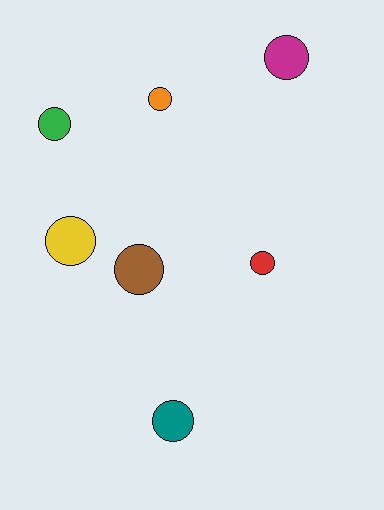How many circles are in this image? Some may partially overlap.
There are 7 circles.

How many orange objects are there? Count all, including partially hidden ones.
There is 1 orange object.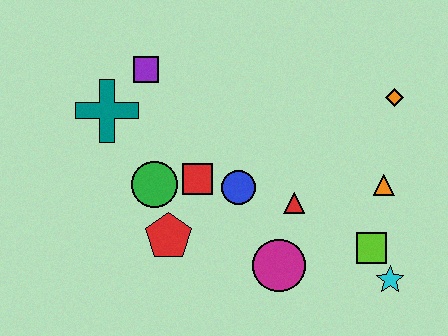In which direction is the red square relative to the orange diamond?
The red square is to the left of the orange diamond.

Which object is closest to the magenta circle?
The red triangle is closest to the magenta circle.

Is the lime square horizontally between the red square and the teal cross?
No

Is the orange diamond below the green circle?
No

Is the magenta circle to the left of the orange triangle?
Yes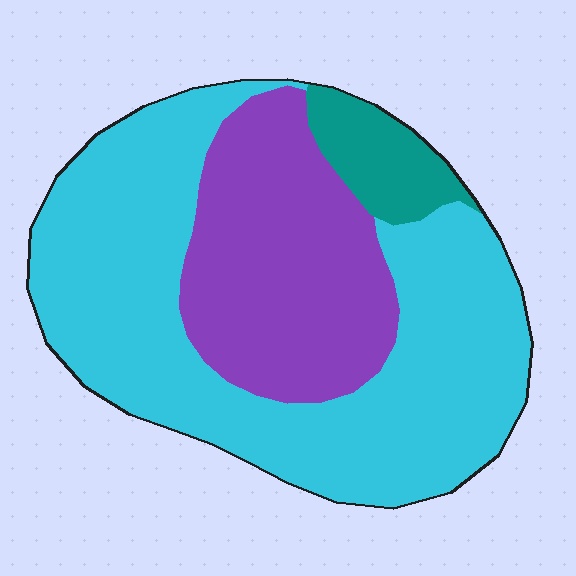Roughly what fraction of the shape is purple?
Purple takes up between a quarter and a half of the shape.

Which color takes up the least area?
Teal, at roughly 10%.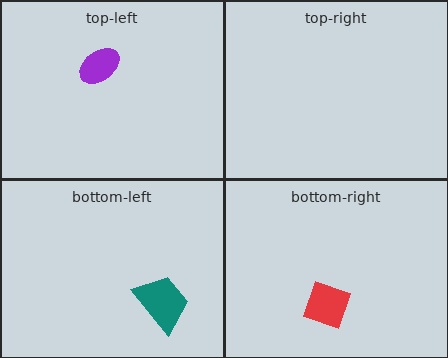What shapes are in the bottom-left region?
The teal trapezoid.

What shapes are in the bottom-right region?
The red square.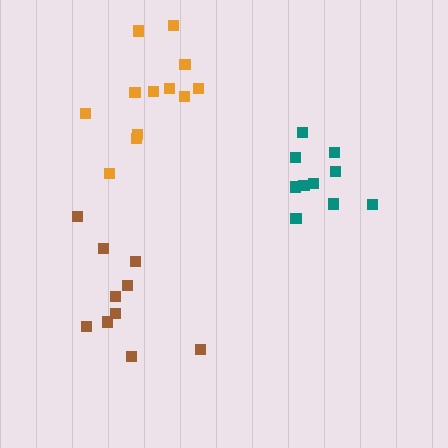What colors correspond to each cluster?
The clusters are colored: teal, brown, orange.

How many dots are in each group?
Group 1: 10 dots, Group 2: 10 dots, Group 3: 12 dots (32 total).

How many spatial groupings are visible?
There are 3 spatial groupings.